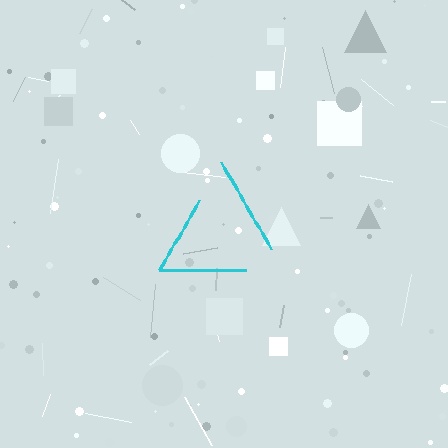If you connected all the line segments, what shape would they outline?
They would outline a triangle.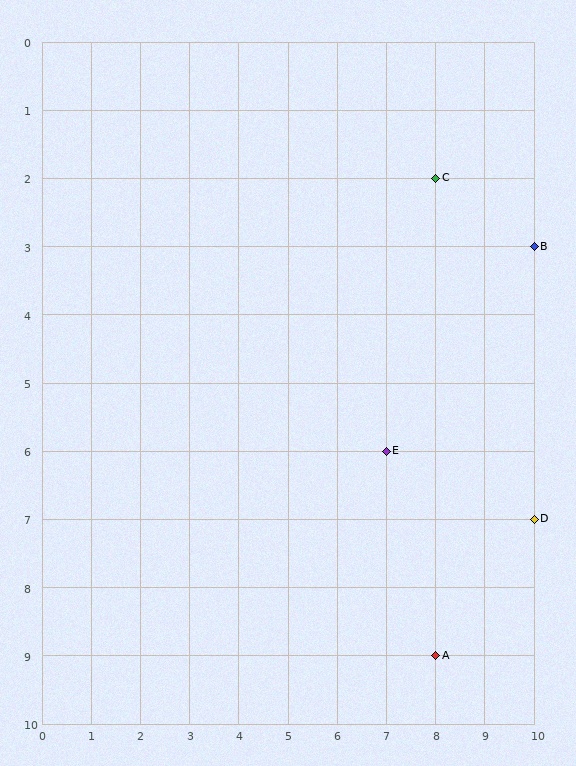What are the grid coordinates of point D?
Point D is at grid coordinates (10, 7).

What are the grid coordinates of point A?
Point A is at grid coordinates (8, 9).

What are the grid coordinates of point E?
Point E is at grid coordinates (7, 6).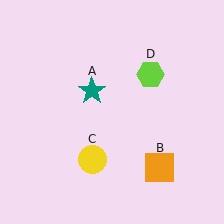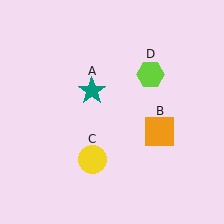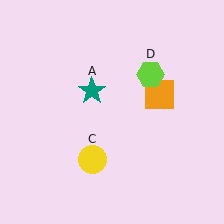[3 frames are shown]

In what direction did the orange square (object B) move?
The orange square (object B) moved up.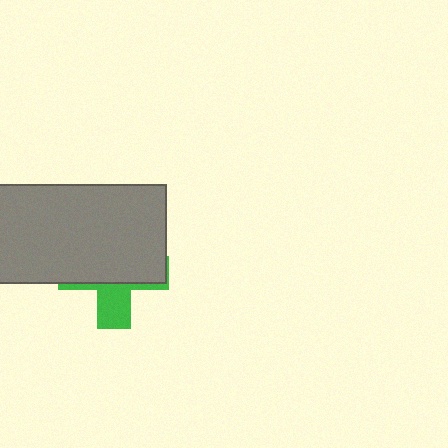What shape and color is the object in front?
The object in front is a gray rectangle.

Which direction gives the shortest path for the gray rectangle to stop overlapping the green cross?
Moving up gives the shortest separation.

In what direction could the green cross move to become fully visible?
The green cross could move down. That would shift it out from behind the gray rectangle entirely.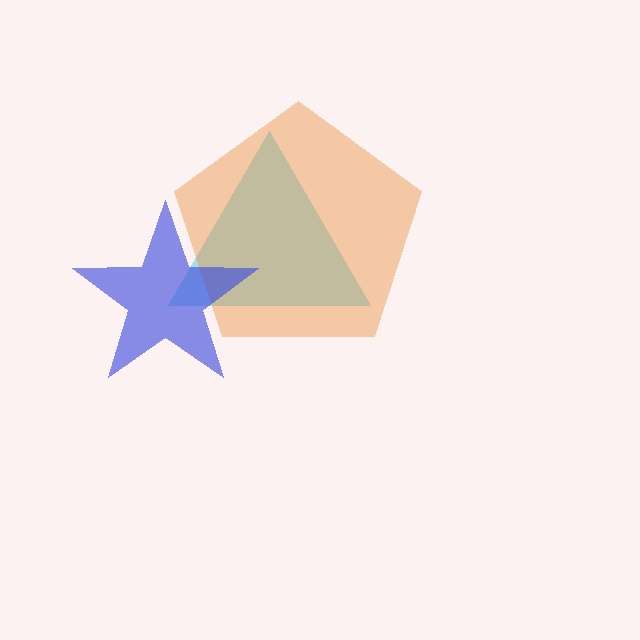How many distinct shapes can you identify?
There are 3 distinct shapes: a cyan triangle, an orange pentagon, a blue star.